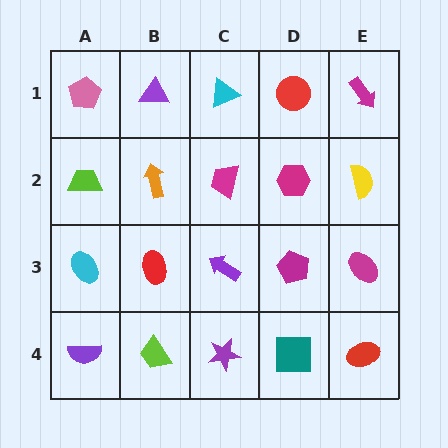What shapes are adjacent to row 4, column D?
A magenta pentagon (row 3, column D), a purple star (row 4, column C), a red ellipse (row 4, column E).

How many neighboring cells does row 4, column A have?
2.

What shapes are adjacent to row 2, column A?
A pink pentagon (row 1, column A), a cyan ellipse (row 3, column A), an orange arrow (row 2, column B).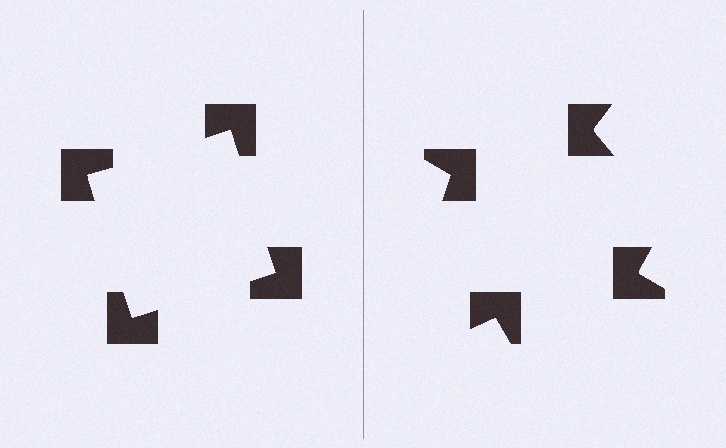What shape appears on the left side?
An illusory square.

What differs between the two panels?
The notched squares are positioned identically on both sides; only the wedge orientations differ. On the left they align to a square; on the right they are misaligned.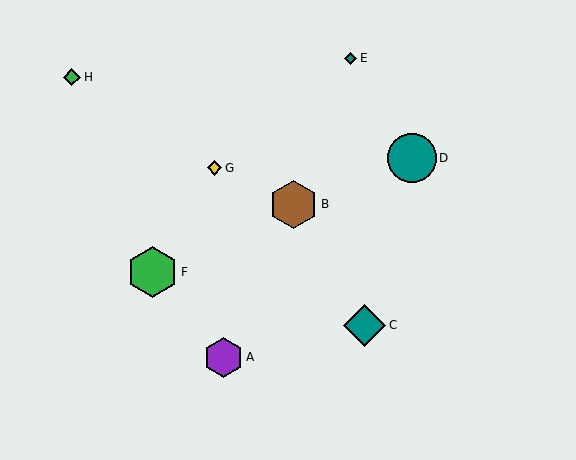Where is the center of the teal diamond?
The center of the teal diamond is at (351, 58).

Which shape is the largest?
The green hexagon (labeled F) is the largest.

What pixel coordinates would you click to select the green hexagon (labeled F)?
Click at (152, 272) to select the green hexagon F.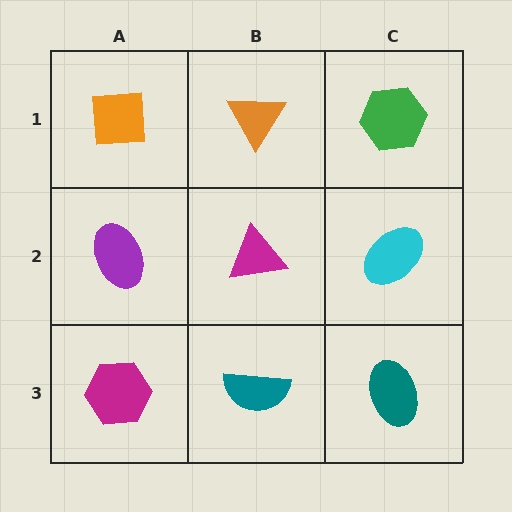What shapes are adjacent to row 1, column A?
A purple ellipse (row 2, column A), an orange triangle (row 1, column B).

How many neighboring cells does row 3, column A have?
2.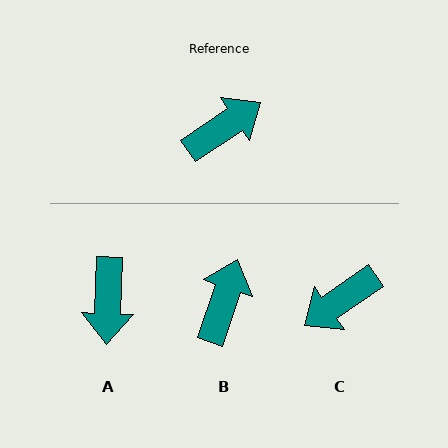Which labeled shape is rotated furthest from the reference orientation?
C, about 179 degrees away.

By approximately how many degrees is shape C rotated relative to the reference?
Approximately 179 degrees clockwise.